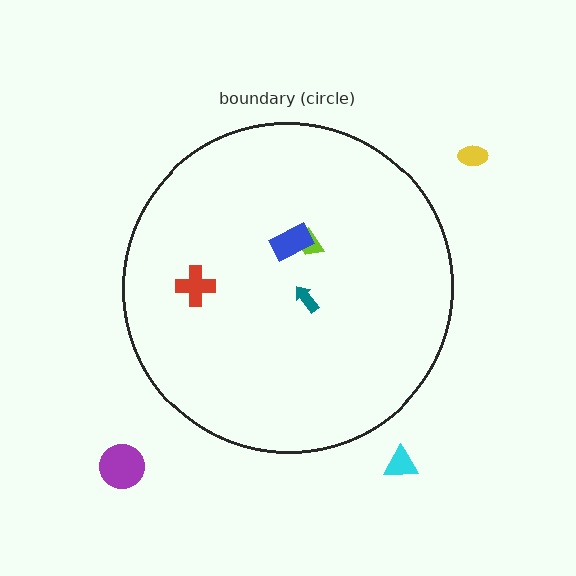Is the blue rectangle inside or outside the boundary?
Inside.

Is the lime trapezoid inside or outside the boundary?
Inside.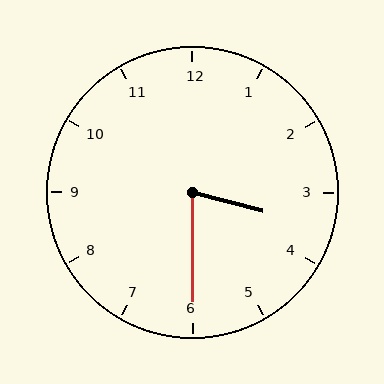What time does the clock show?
3:30.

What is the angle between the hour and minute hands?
Approximately 75 degrees.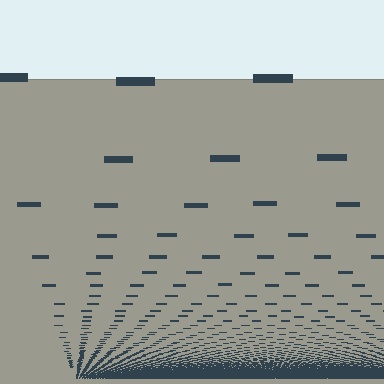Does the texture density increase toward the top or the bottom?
Density increases toward the bottom.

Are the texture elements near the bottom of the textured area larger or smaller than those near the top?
Smaller. The gradient is inverted — elements near the bottom are smaller and denser.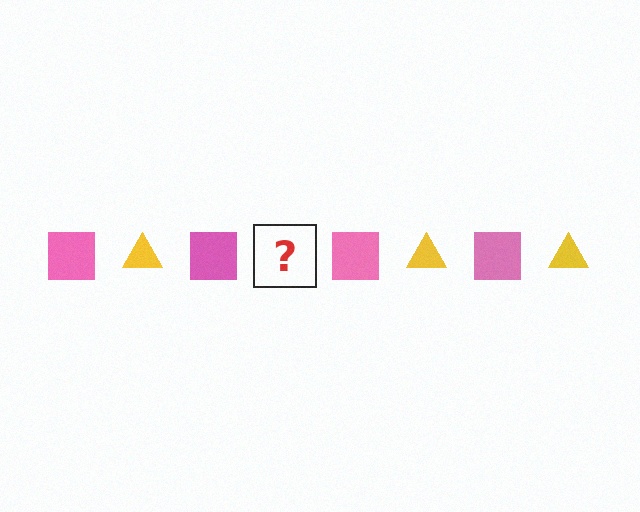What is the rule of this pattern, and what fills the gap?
The rule is that the pattern alternates between pink square and yellow triangle. The gap should be filled with a yellow triangle.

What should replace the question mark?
The question mark should be replaced with a yellow triangle.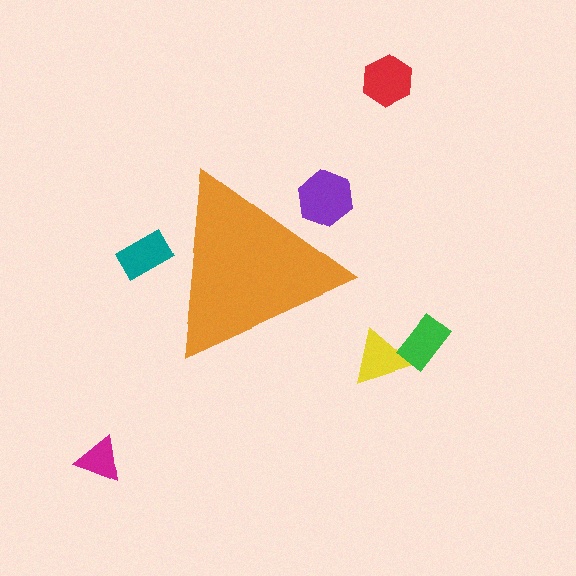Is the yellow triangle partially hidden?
No, the yellow triangle is fully visible.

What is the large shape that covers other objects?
An orange triangle.